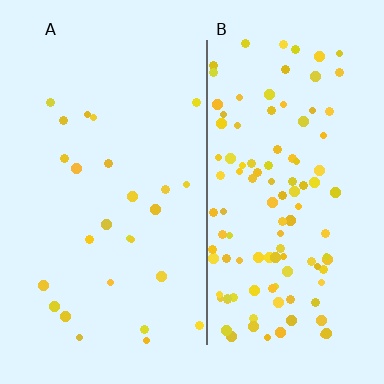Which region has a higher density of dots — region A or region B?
B (the right).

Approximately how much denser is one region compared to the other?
Approximately 4.3× — region B over region A.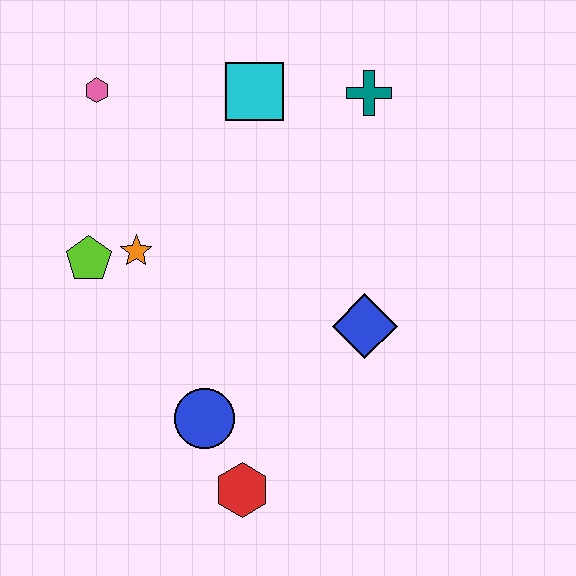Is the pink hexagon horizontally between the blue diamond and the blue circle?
No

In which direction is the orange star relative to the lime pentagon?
The orange star is to the right of the lime pentagon.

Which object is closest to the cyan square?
The teal cross is closest to the cyan square.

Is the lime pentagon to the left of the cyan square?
Yes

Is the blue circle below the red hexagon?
No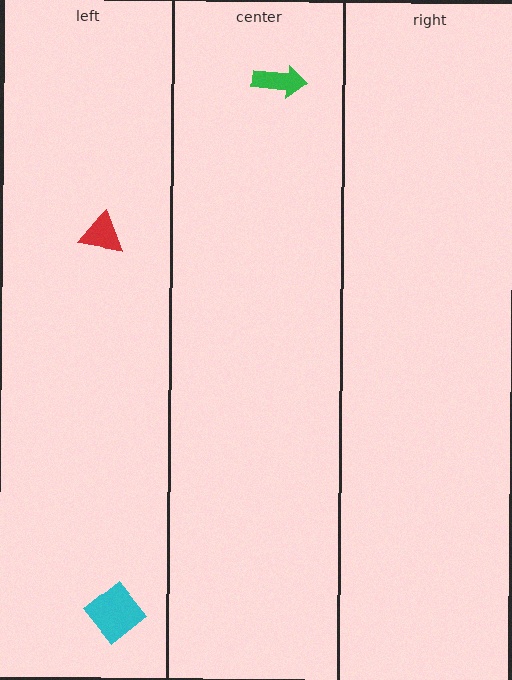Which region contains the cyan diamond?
The left region.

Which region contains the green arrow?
The center region.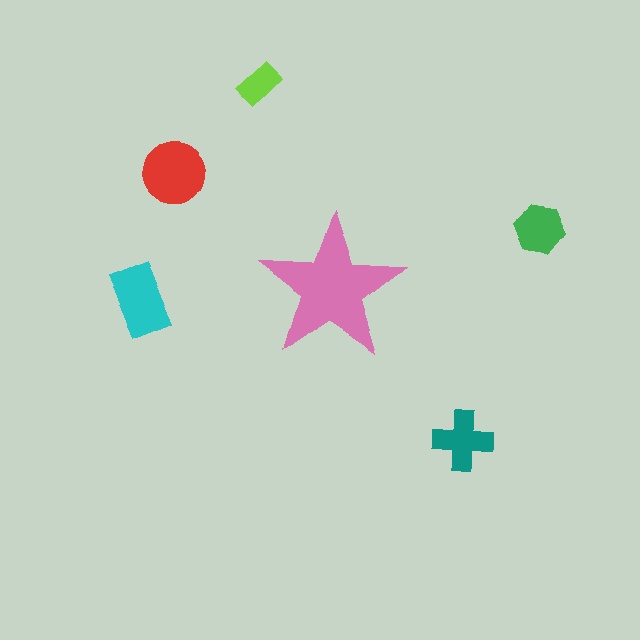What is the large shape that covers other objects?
A pink star.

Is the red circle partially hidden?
No, the red circle is fully visible.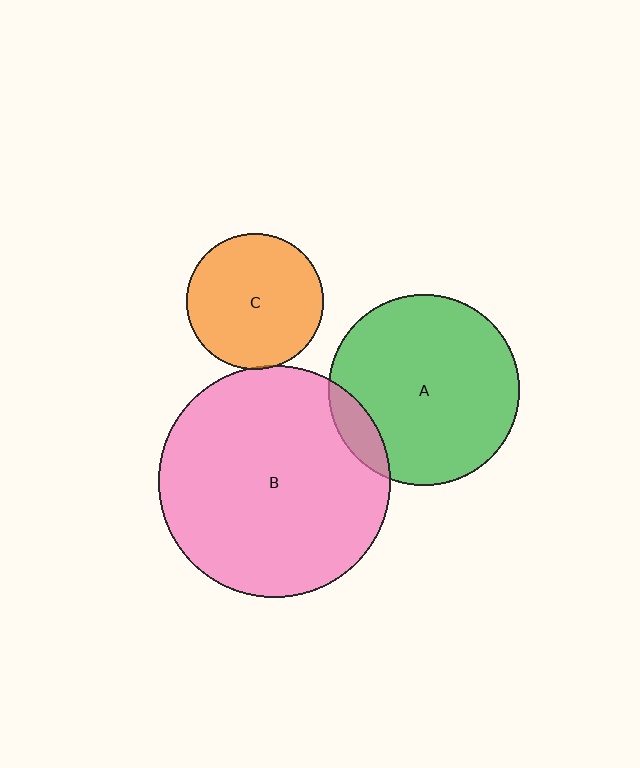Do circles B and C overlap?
Yes.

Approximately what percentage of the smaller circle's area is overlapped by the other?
Approximately 5%.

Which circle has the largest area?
Circle B (pink).